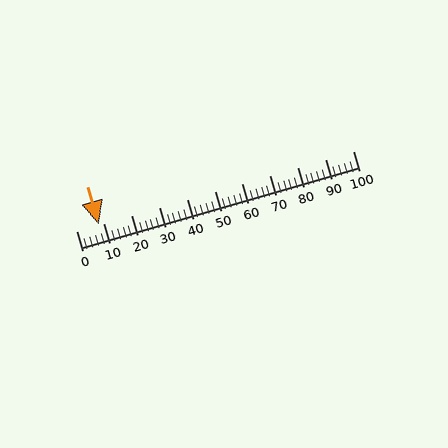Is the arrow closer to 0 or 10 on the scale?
The arrow is closer to 10.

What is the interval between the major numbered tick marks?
The major tick marks are spaced 10 units apart.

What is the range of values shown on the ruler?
The ruler shows values from 0 to 100.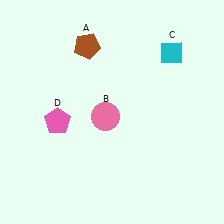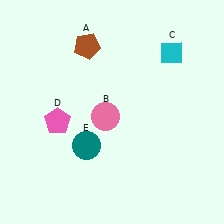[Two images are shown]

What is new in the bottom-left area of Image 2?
A teal circle (E) was added in the bottom-left area of Image 2.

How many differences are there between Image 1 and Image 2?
There is 1 difference between the two images.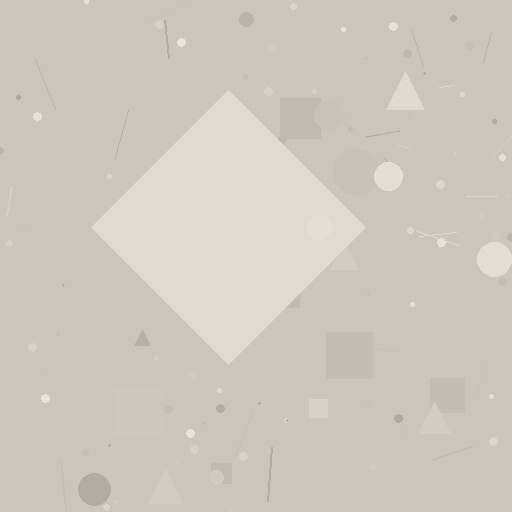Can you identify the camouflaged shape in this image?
The camouflaged shape is a diamond.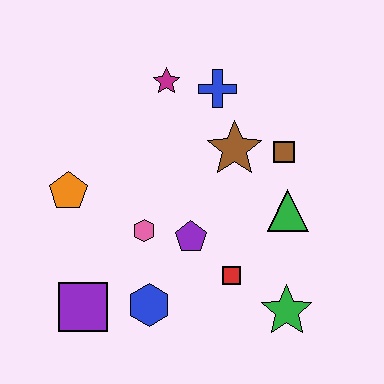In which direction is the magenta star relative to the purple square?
The magenta star is above the purple square.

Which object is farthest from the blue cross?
The purple square is farthest from the blue cross.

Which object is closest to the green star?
The red square is closest to the green star.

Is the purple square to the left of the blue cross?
Yes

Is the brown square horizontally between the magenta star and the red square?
No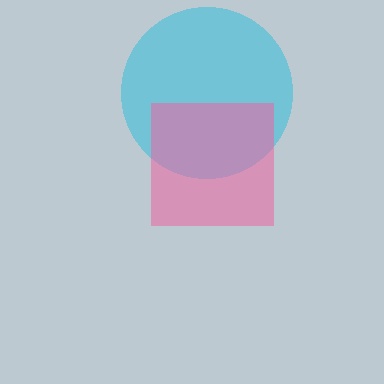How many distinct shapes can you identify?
There are 2 distinct shapes: a cyan circle, a pink square.